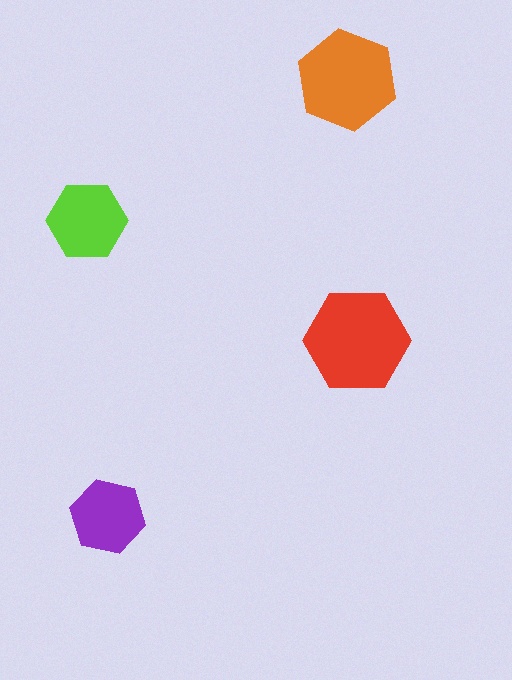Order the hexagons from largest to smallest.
the red one, the orange one, the lime one, the purple one.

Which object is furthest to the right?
The red hexagon is rightmost.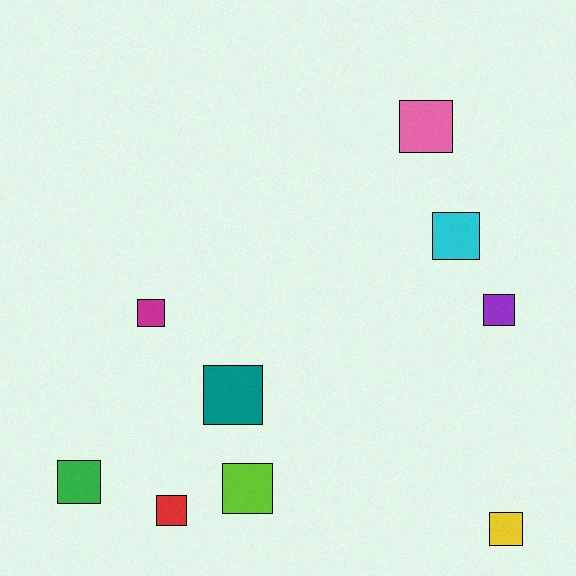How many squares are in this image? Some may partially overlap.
There are 9 squares.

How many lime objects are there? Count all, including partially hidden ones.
There is 1 lime object.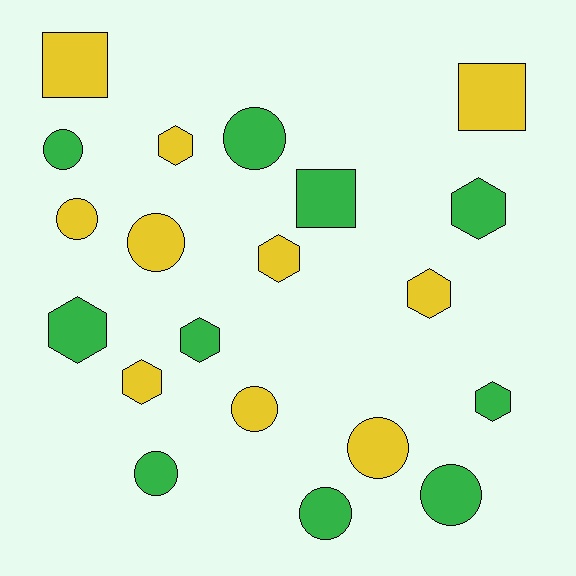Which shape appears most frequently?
Circle, with 9 objects.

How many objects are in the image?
There are 20 objects.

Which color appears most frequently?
Yellow, with 10 objects.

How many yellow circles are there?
There are 4 yellow circles.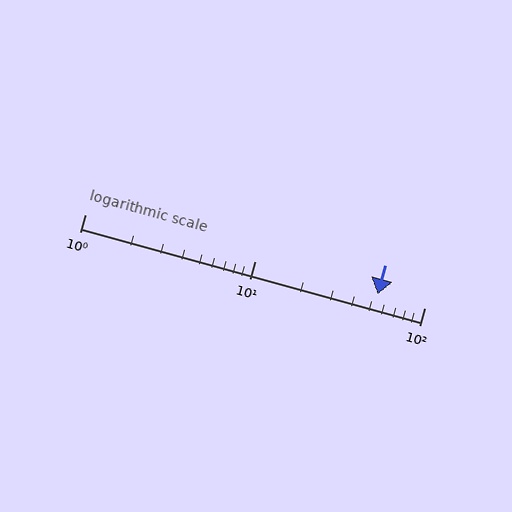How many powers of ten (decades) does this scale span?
The scale spans 2 decades, from 1 to 100.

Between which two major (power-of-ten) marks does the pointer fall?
The pointer is between 10 and 100.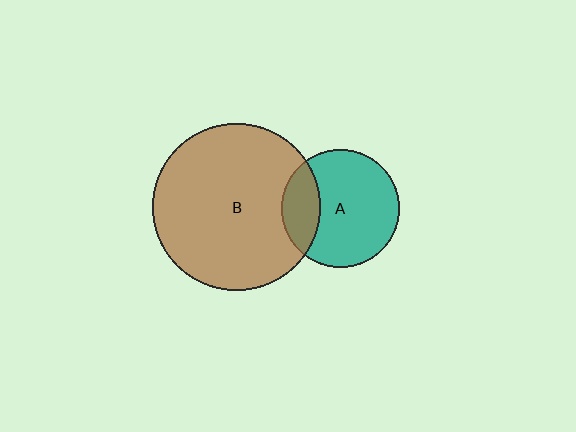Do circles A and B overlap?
Yes.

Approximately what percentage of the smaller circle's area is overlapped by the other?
Approximately 25%.